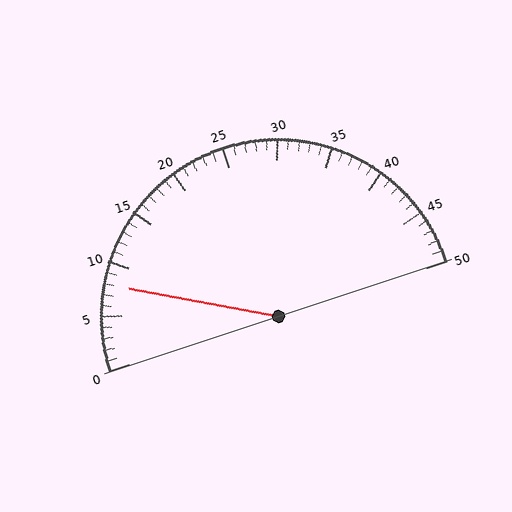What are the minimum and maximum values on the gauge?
The gauge ranges from 0 to 50.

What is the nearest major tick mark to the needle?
The nearest major tick mark is 10.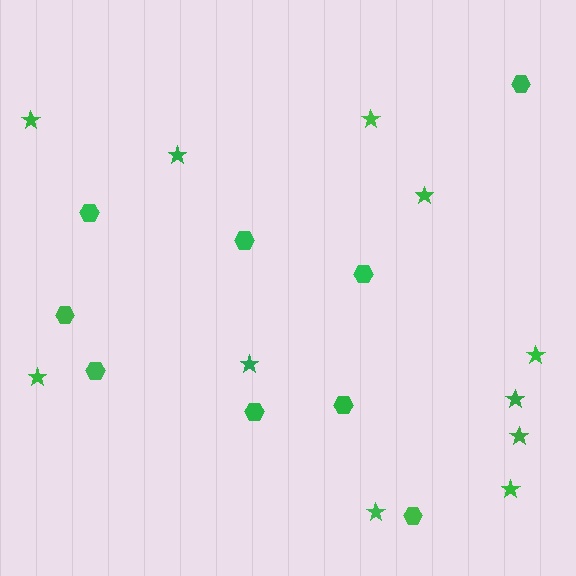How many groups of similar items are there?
There are 2 groups: one group of stars (11) and one group of hexagons (9).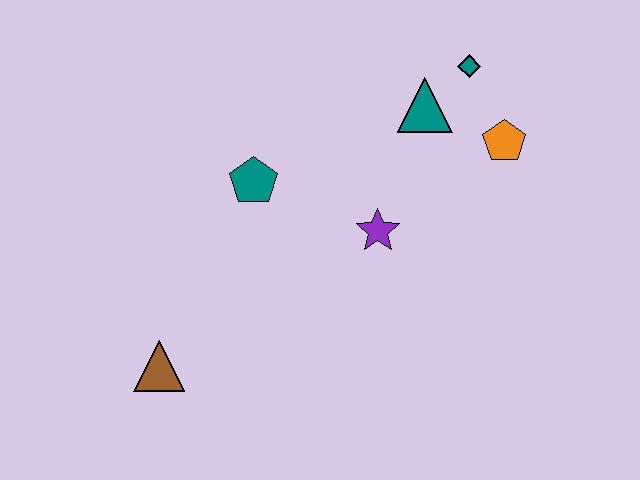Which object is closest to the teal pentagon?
The purple star is closest to the teal pentagon.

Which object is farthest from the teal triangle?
The brown triangle is farthest from the teal triangle.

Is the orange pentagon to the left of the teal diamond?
No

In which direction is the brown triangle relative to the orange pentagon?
The brown triangle is to the left of the orange pentagon.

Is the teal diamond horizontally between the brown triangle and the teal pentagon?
No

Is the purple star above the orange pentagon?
No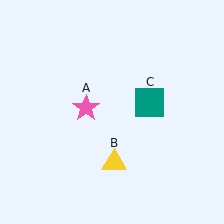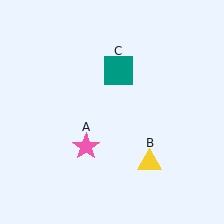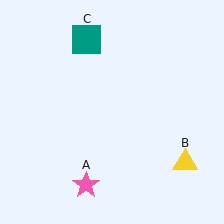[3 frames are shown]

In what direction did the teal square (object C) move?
The teal square (object C) moved up and to the left.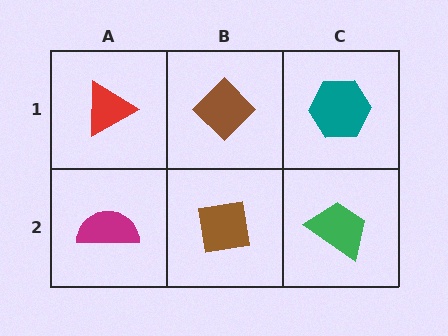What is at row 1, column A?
A red triangle.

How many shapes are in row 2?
3 shapes.